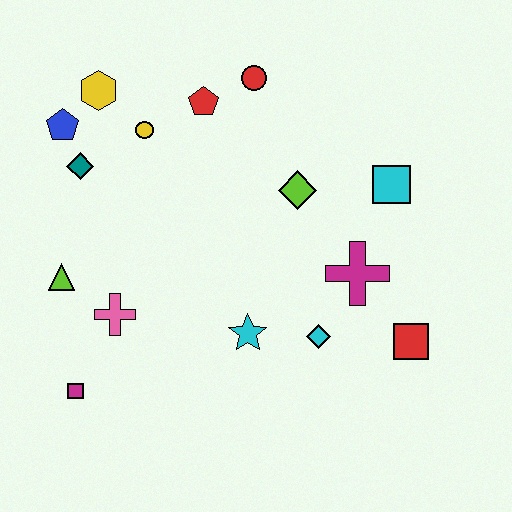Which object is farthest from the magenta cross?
The blue pentagon is farthest from the magenta cross.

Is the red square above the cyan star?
No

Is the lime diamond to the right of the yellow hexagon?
Yes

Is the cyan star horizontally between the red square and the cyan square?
No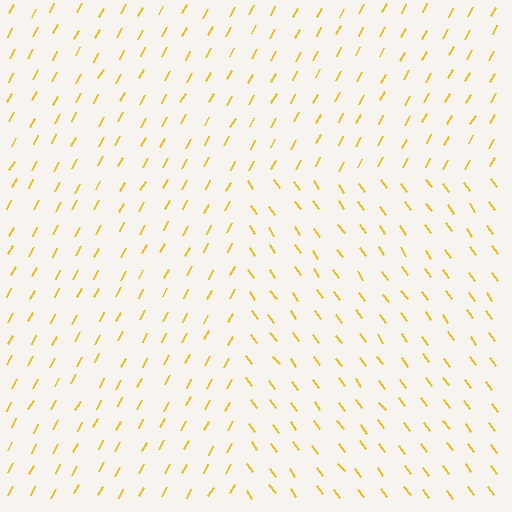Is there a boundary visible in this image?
Yes, there is a texture boundary formed by a change in line orientation.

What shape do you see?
I see a rectangle.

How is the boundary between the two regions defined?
The boundary is defined purely by a change in line orientation (approximately 65 degrees difference). All lines are the same color and thickness.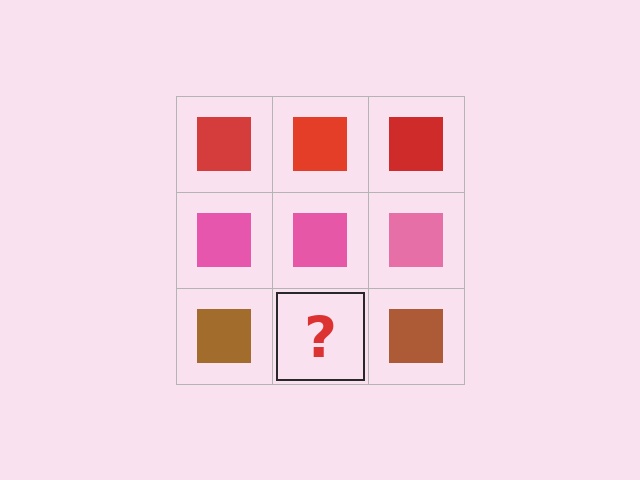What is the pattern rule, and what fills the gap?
The rule is that each row has a consistent color. The gap should be filled with a brown square.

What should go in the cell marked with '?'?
The missing cell should contain a brown square.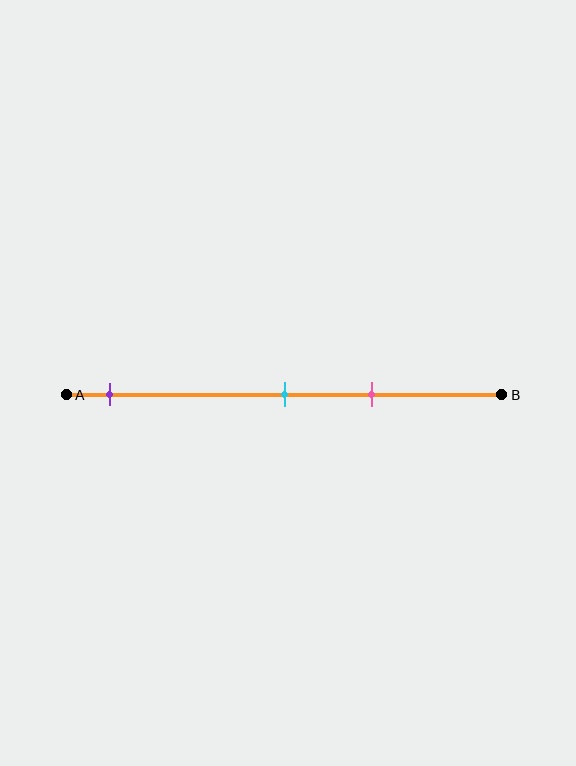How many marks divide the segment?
There are 3 marks dividing the segment.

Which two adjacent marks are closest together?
The cyan and pink marks are the closest adjacent pair.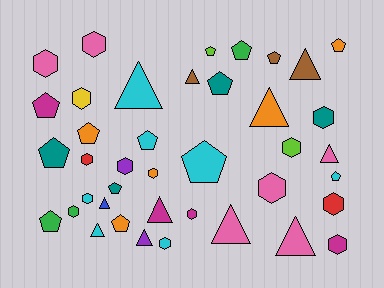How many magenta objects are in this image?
There are 4 magenta objects.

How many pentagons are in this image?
There are 14 pentagons.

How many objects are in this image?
There are 40 objects.